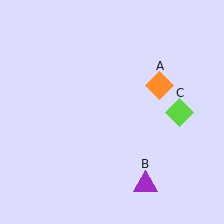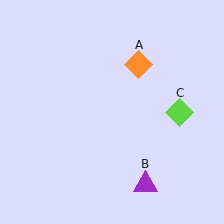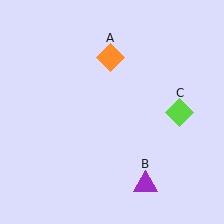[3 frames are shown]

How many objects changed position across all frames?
1 object changed position: orange diamond (object A).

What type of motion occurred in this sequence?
The orange diamond (object A) rotated counterclockwise around the center of the scene.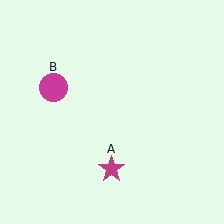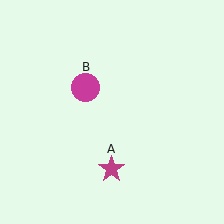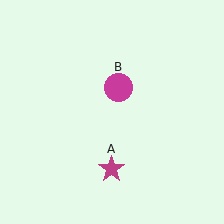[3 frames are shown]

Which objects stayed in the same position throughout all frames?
Magenta star (object A) remained stationary.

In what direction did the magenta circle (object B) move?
The magenta circle (object B) moved right.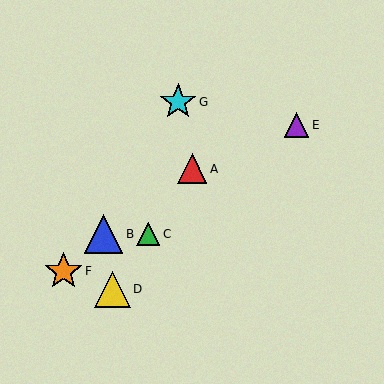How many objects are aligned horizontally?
2 objects (B, C) are aligned horizontally.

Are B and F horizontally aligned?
No, B is at y≈234 and F is at y≈272.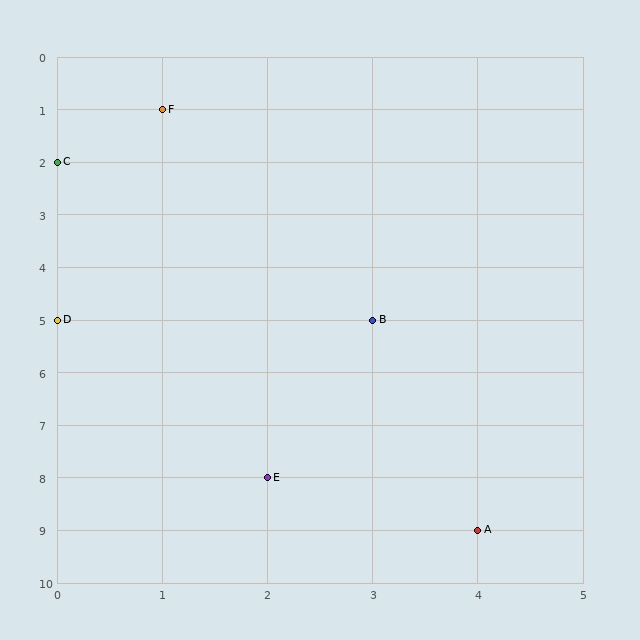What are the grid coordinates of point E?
Point E is at grid coordinates (2, 8).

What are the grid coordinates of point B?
Point B is at grid coordinates (3, 5).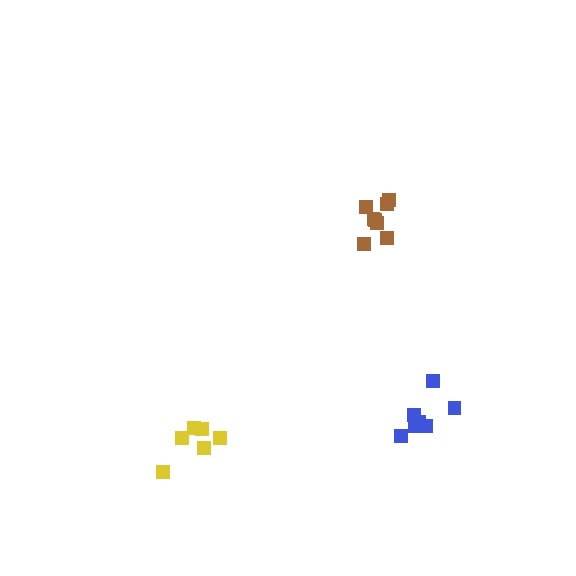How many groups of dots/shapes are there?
There are 3 groups.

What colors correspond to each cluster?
The clusters are colored: yellow, blue, brown.